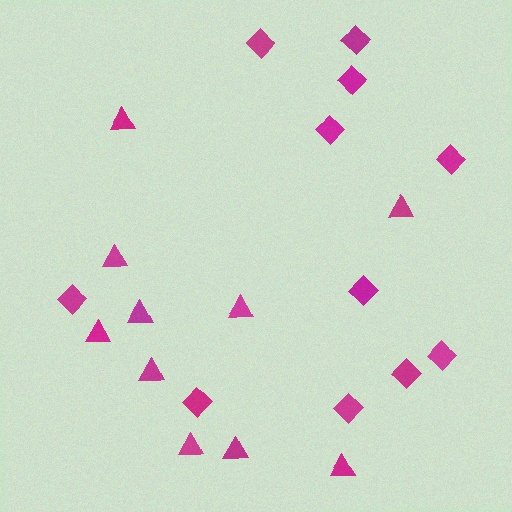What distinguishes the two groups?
There are 2 groups: one group of diamonds (11) and one group of triangles (10).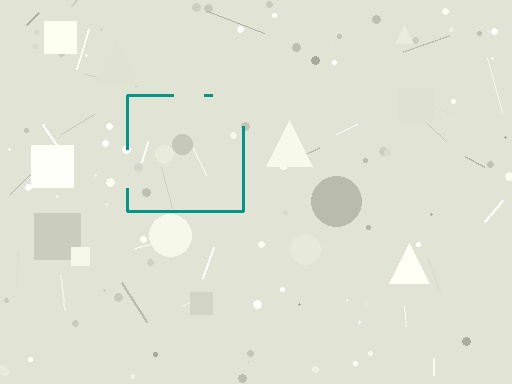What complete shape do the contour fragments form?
The contour fragments form a square.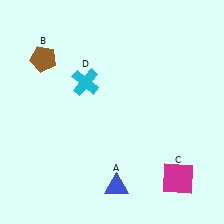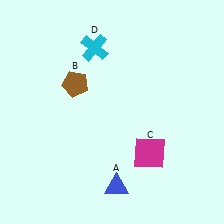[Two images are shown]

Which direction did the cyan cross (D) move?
The cyan cross (D) moved up.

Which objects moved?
The objects that moved are: the brown pentagon (B), the magenta square (C), the cyan cross (D).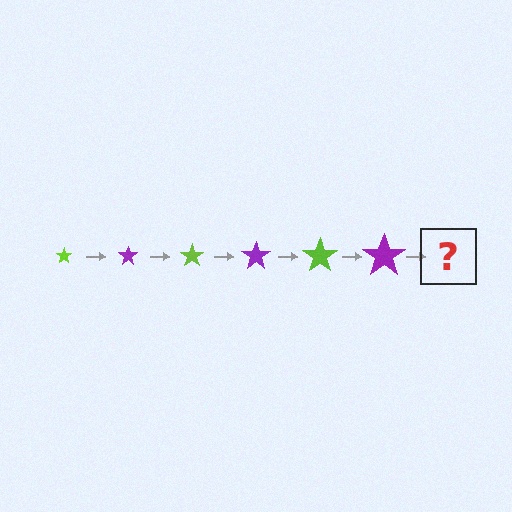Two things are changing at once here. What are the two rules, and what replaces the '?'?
The two rules are that the star grows larger each step and the color cycles through lime and purple. The '?' should be a lime star, larger than the previous one.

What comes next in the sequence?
The next element should be a lime star, larger than the previous one.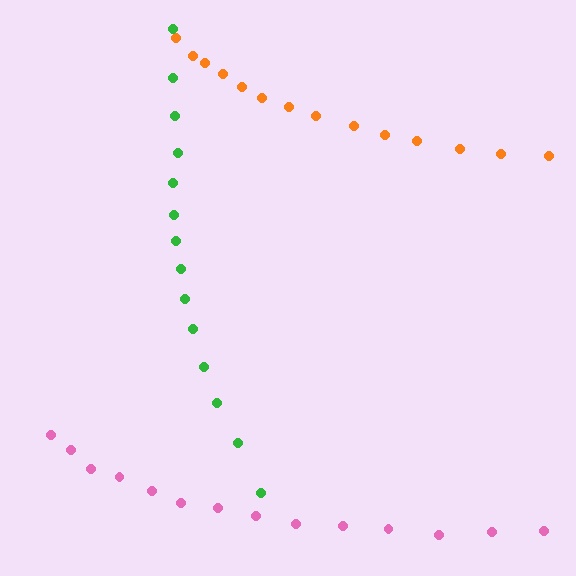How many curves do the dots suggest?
There are 3 distinct paths.